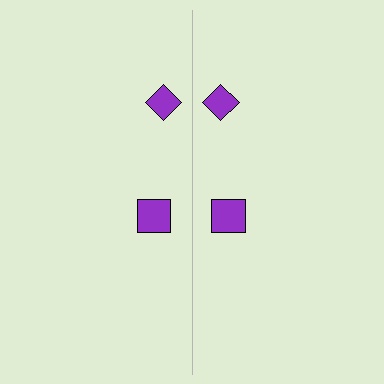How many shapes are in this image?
There are 4 shapes in this image.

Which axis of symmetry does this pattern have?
The pattern has a vertical axis of symmetry running through the center of the image.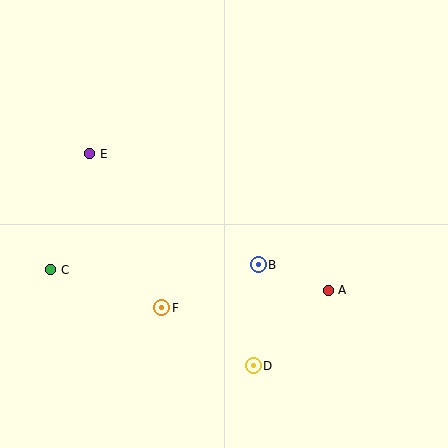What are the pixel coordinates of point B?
Point B is at (258, 265).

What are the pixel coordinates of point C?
Point C is at (51, 270).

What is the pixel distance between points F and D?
The distance between F and D is 108 pixels.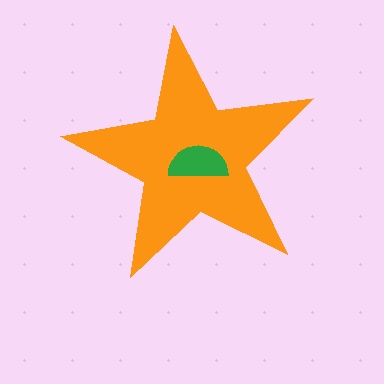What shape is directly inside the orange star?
The green semicircle.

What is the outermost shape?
The orange star.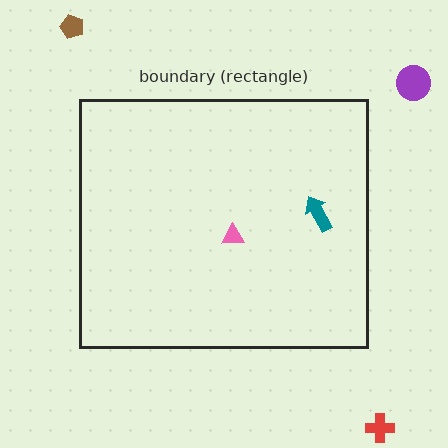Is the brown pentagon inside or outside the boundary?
Outside.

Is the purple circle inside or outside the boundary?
Outside.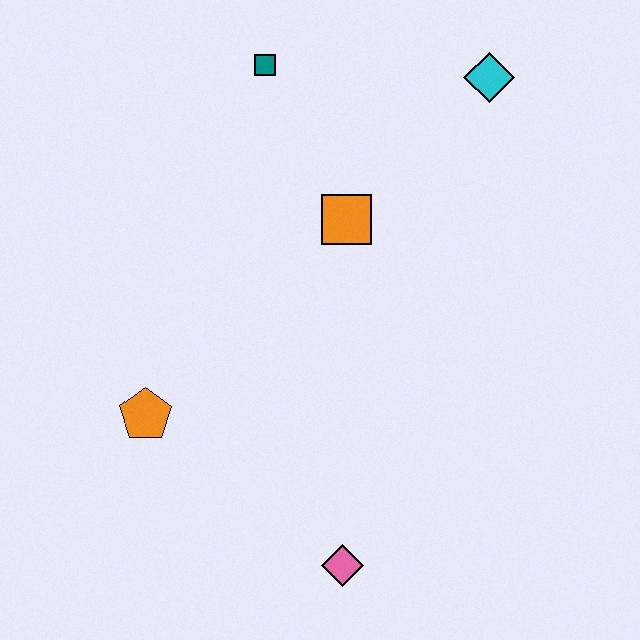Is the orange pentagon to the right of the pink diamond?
No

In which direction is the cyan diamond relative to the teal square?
The cyan diamond is to the right of the teal square.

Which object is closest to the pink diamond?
The orange pentagon is closest to the pink diamond.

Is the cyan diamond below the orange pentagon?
No